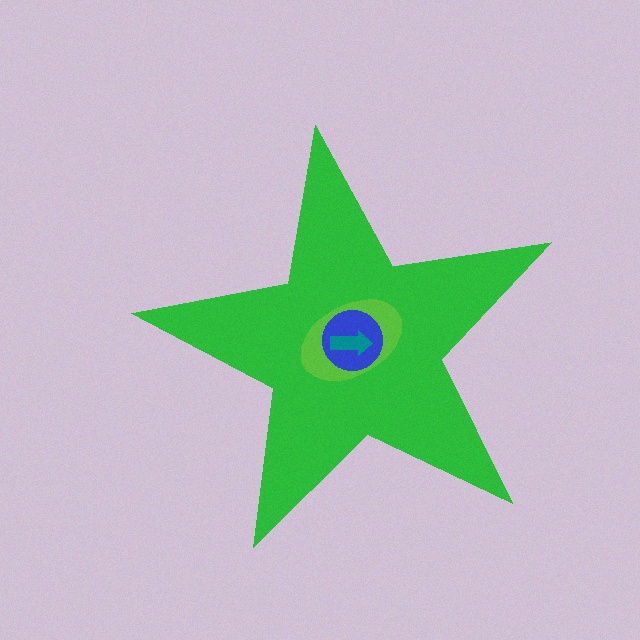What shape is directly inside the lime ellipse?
The blue circle.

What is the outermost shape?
The green star.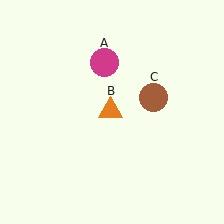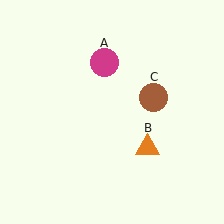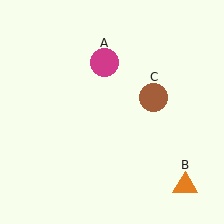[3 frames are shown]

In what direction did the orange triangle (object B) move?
The orange triangle (object B) moved down and to the right.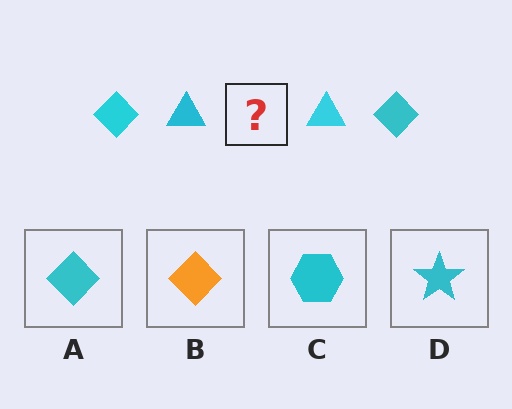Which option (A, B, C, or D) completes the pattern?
A.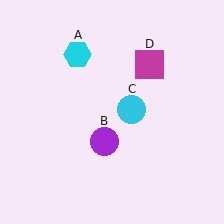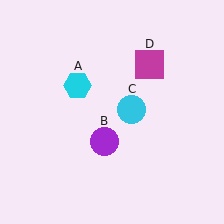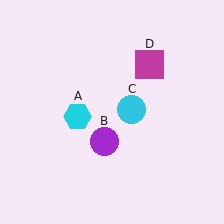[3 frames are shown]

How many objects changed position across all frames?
1 object changed position: cyan hexagon (object A).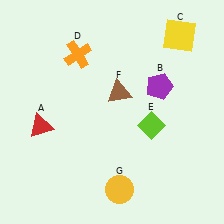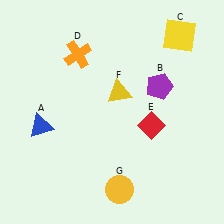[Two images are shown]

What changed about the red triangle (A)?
In Image 1, A is red. In Image 2, it changed to blue.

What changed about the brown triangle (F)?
In Image 1, F is brown. In Image 2, it changed to yellow.